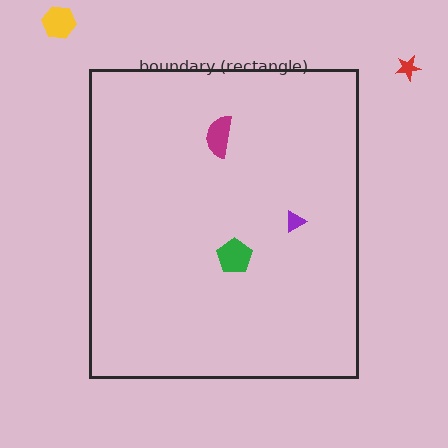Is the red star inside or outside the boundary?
Outside.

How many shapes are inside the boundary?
3 inside, 2 outside.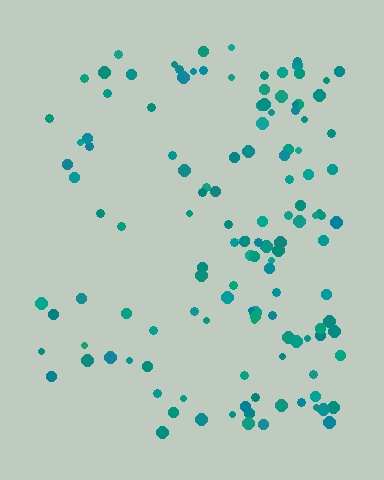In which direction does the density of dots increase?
From left to right, with the right side densest.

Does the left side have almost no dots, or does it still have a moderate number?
Still a moderate number, just noticeably fewer than the right.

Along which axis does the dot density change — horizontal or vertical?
Horizontal.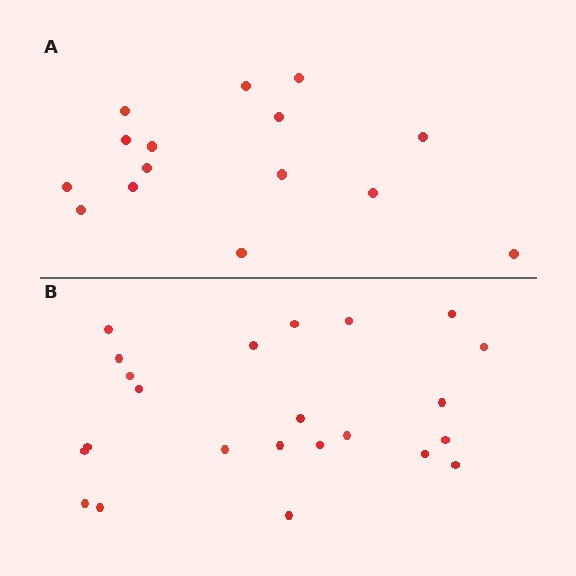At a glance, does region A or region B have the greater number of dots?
Region B (the bottom region) has more dots.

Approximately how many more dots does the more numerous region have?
Region B has roughly 8 or so more dots than region A.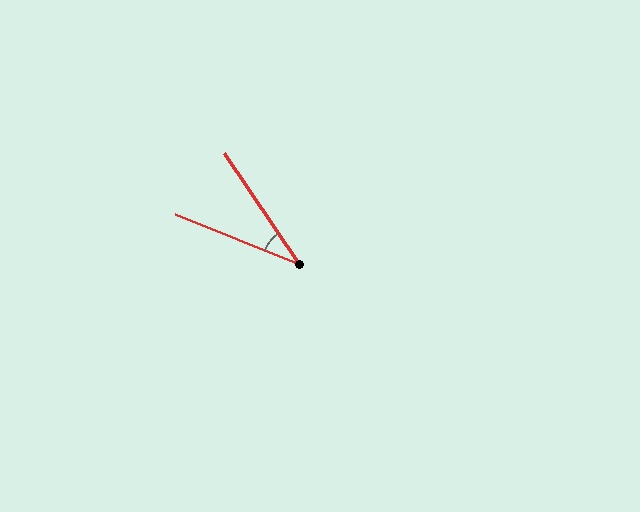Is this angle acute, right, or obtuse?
It is acute.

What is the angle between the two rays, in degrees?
Approximately 34 degrees.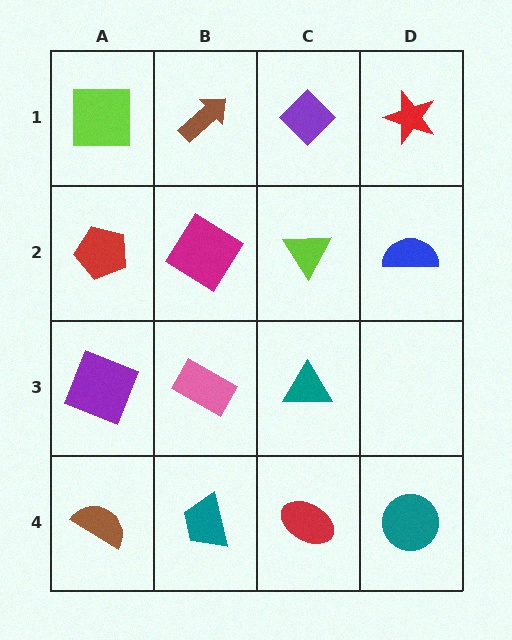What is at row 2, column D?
A blue semicircle.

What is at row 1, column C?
A purple diamond.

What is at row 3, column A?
A purple square.